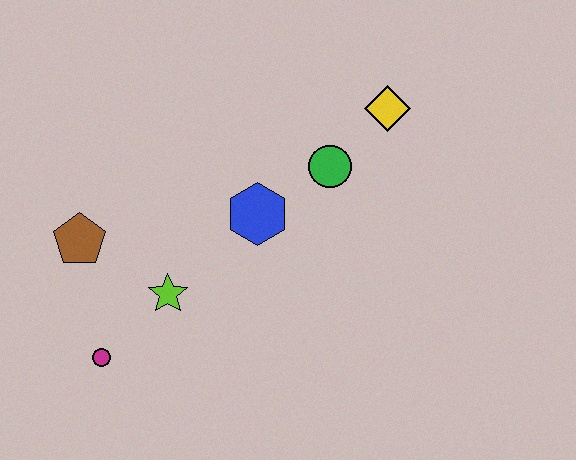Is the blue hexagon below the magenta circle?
No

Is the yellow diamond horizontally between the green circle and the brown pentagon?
No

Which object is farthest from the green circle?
The magenta circle is farthest from the green circle.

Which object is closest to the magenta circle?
The lime star is closest to the magenta circle.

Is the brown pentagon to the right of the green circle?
No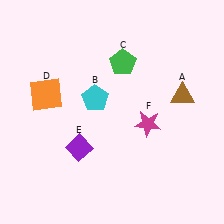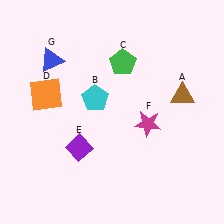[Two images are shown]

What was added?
A blue triangle (G) was added in Image 2.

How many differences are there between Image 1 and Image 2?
There is 1 difference between the two images.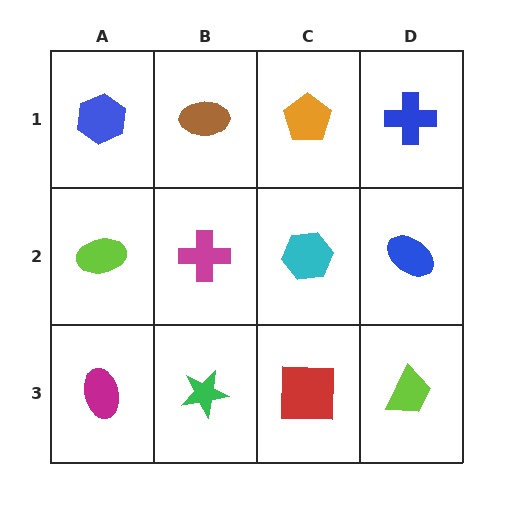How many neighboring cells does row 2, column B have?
4.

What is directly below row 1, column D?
A blue ellipse.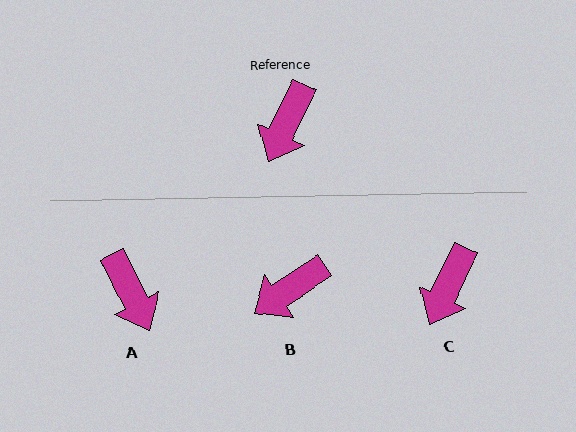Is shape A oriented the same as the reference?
No, it is off by about 52 degrees.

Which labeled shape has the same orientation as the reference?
C.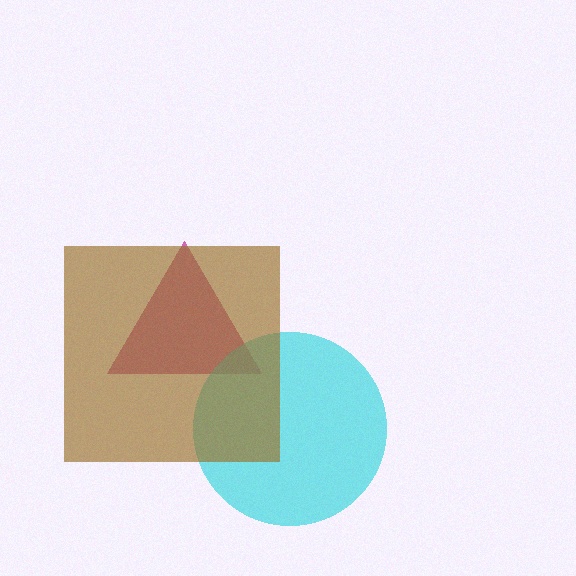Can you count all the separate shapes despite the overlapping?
Yes, there are 3 separate shapes.